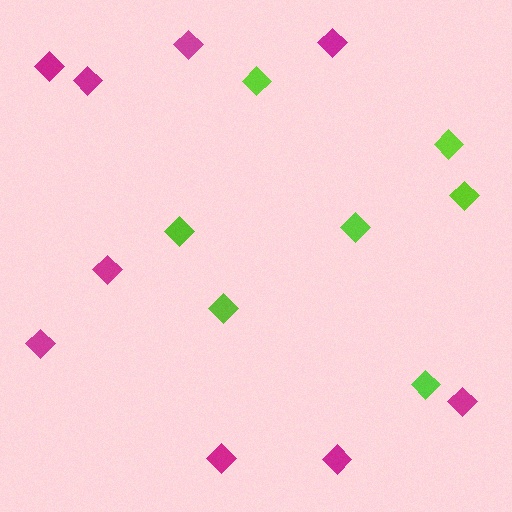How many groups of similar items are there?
There are 2 groups: one group of lime diamonds (7) and one group of magenta diamonds (9).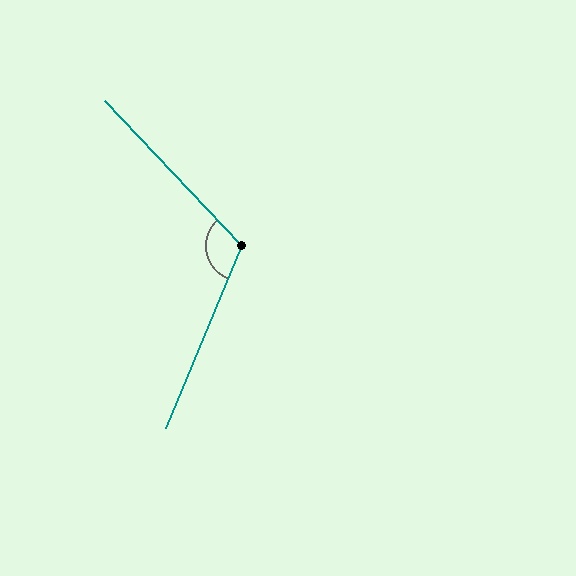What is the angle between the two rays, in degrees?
Approximately 114 degrees.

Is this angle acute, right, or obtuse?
It is obtuse.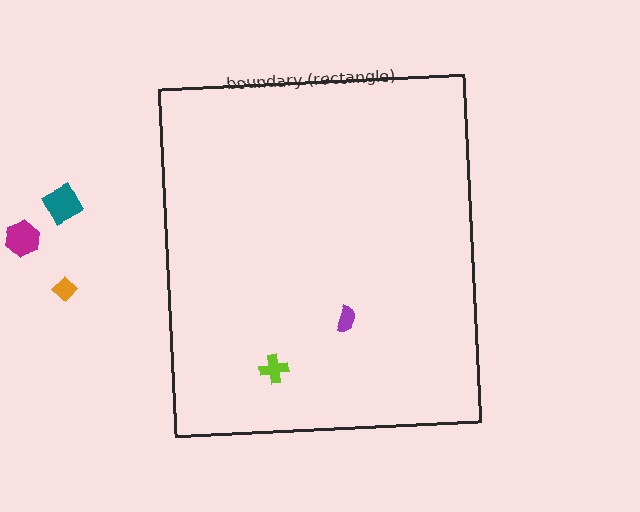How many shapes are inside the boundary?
2 inside, 3 outside.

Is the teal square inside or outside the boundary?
Outside.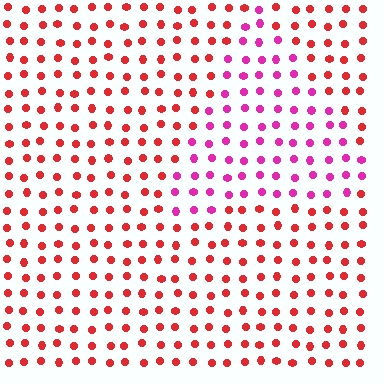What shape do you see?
I see a triangle.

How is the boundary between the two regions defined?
The boundary is defined purely by a slight shift in hue (about 42 degrees). Spacing, size, and orientation are identical on both sides.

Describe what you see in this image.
The image is filled with small red elements in a uniform arrangement. A triangle-shaped region is visible where the elements are tinted to a slightly different hue, forming a subtle color boundary.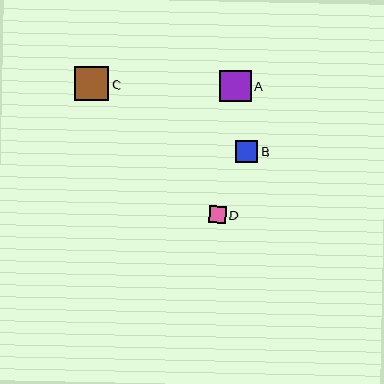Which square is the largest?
Square C is the largest with a size of approximately 34 pixels.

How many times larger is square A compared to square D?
Square A is approximately 1.9 times the size of square D.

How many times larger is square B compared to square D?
Square B is approximately 1.3 times the size of square D.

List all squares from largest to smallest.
From largest to smallest: C, A, B, D.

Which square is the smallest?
Square D is the smallest with a size of approximately 17 pixels.